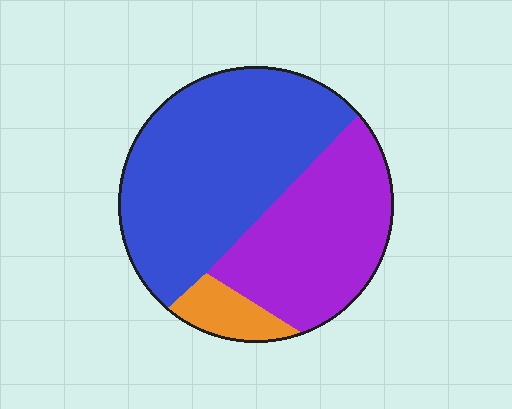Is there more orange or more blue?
Blue.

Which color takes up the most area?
Blue, at roughly 55%.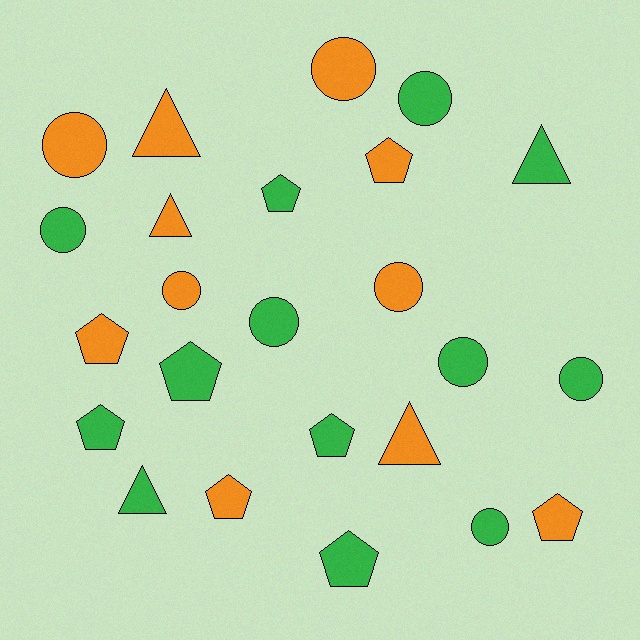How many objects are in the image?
There are 24 objects.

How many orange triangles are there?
There are 3 orange triangles.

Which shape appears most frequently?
Circle, with 10 objects.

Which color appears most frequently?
Green, with 13 objects.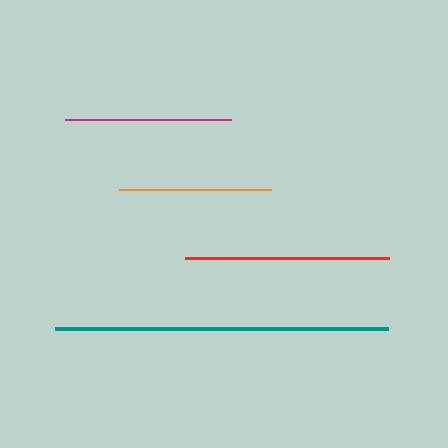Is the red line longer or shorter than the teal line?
The teal line is longer than the red line.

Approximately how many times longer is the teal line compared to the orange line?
The teal line is approximately 2.2 times the length of the orange line.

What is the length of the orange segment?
The orange segment is approximately 151 pixels long.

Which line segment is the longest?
The teal line is the longest at approximately 332 pixels.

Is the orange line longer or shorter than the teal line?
The teal line is longer than the orange line.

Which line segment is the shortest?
The orange line is the shortest at approximately 151 pixels.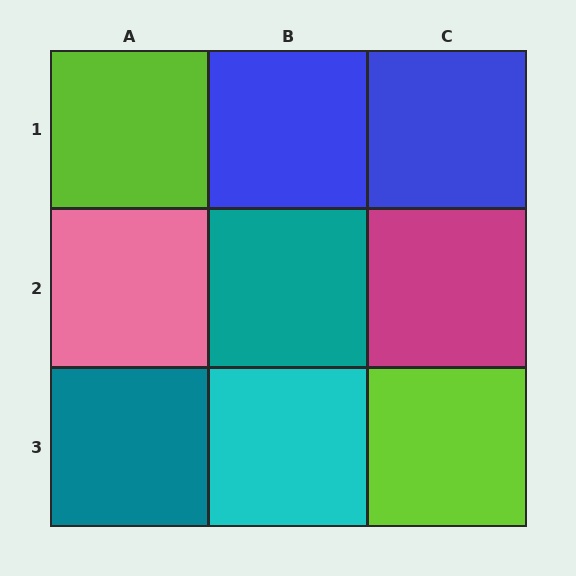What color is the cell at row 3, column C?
Lime.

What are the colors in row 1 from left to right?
Lime, blue, blue.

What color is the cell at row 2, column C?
Magenta.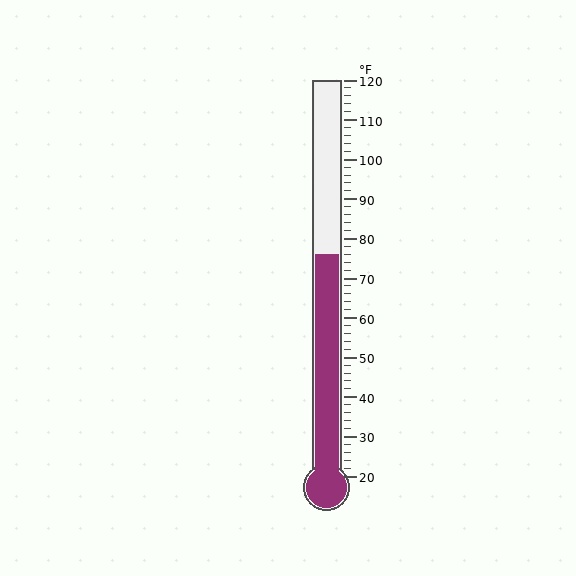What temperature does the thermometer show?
The thermometer shows approximately 76°F.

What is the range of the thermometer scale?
The thermometer scale ranges from 20°F to 120°F.